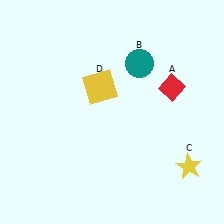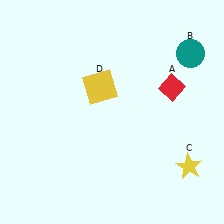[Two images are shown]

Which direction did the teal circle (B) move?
The teal circle (B) moved right.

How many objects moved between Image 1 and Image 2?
1 object moved between the two images.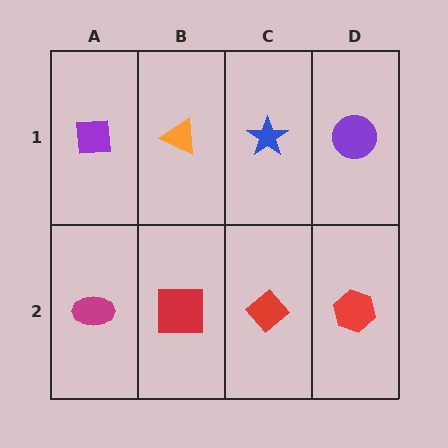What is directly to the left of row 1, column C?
An orange triangle.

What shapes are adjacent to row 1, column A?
A magenta ellipse (row 2, column A), an orange triangle (row 1, column B).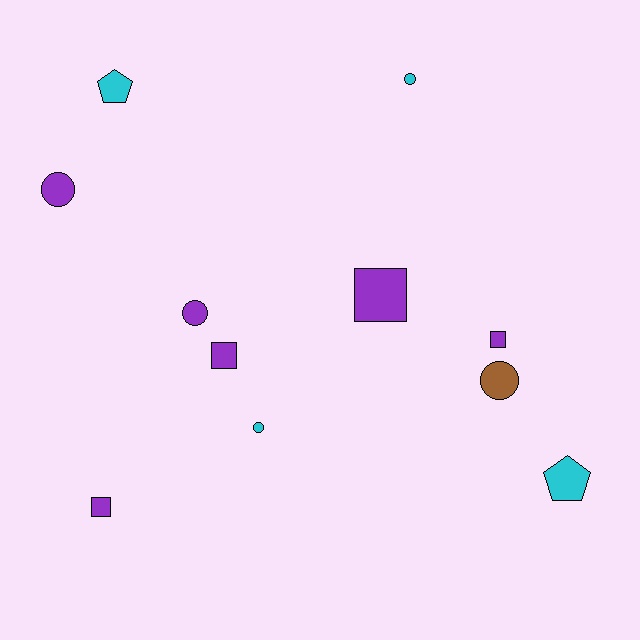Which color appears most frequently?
Purple, with 6 objects.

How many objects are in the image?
There are 11 objects.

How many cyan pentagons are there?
There are 2 cyan pentagons.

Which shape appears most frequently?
Circle, with 5 objects.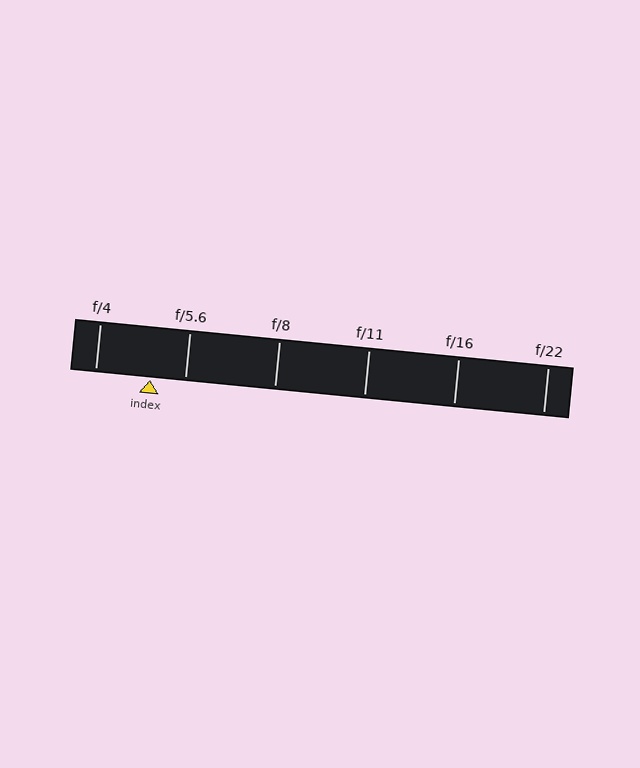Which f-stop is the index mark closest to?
The index mark is closest to f/5.6.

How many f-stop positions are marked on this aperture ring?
There are 6 f-stop positions marked.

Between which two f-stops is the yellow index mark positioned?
The index mark is between f/4 and f/5.6.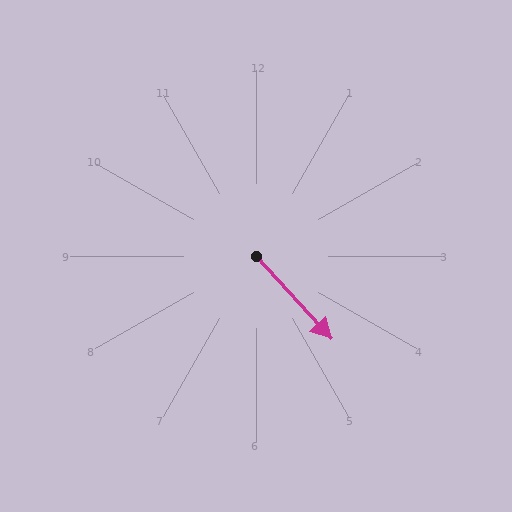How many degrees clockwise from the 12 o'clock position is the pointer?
Approximately 138 degrees.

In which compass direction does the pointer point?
Southeast.